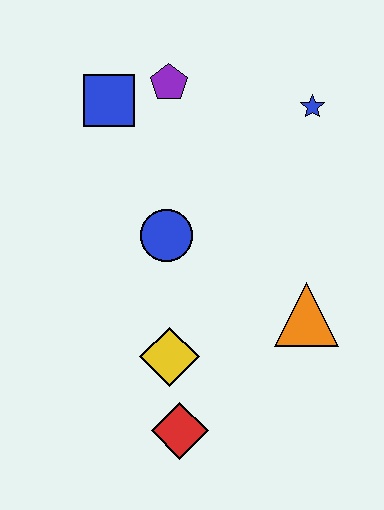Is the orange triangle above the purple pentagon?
No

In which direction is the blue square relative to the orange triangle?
The blue square is above the orange triangle.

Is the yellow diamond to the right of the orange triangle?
No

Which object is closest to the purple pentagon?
The blue square is closest to the purple pentagon.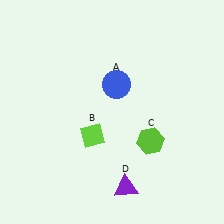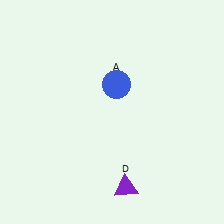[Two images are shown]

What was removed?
The lime hexagon (C), the lime diamond (B) were removed in Image 2.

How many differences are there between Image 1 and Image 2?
There are 2 differences between the two images.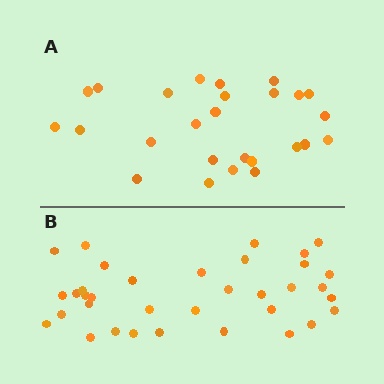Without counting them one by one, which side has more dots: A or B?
Region B (the bottom region) has more dots.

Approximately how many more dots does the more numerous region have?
Region B has roughly 8 or so more dots than region A.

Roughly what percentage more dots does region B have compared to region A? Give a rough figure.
About 35% more.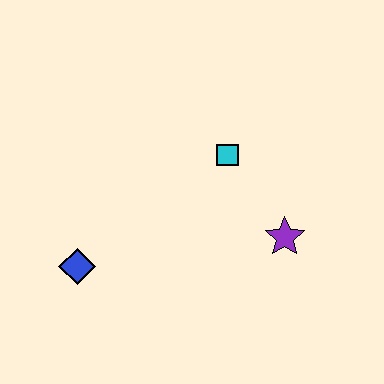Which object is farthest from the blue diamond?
The purple star is farthest from the blue diamond.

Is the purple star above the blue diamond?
Yes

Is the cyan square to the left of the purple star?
Yes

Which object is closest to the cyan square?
The purple star is closest to the cyan square.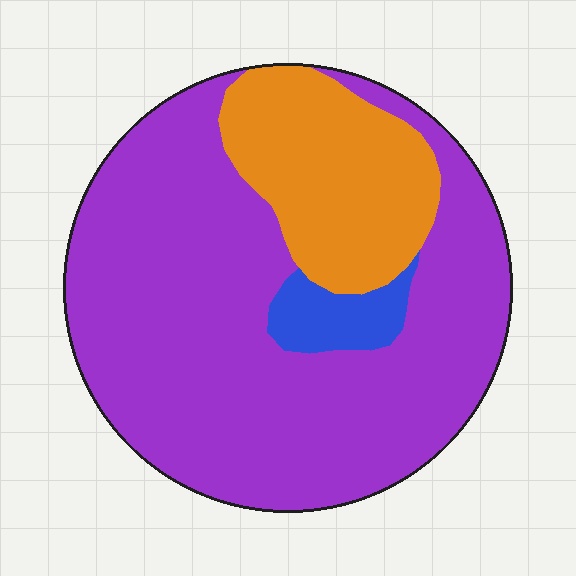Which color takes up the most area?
Purple, at roughly 75%.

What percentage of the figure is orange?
Orange takes up about one fifth (1/5) of the figure.